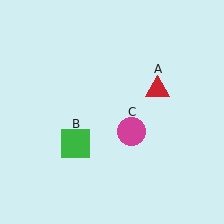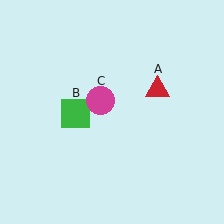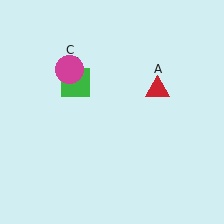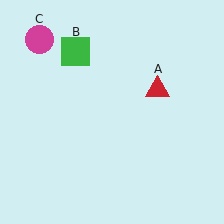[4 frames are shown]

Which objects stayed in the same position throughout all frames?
Red triangle (object A) remained stationary.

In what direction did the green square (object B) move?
The green square (object B) moved up.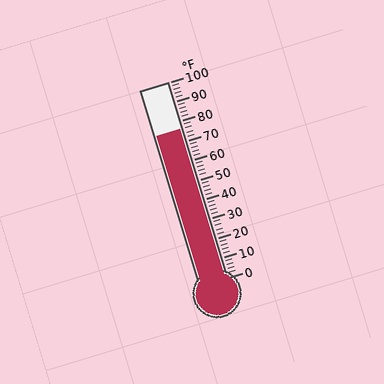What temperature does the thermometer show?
The thermometer shows approximately 76°F.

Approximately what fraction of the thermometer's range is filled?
The thermometer is filled to approximately 75% of its range.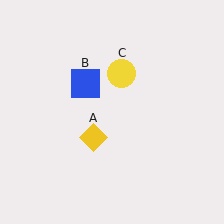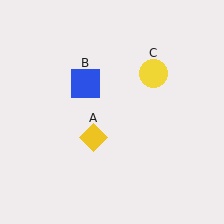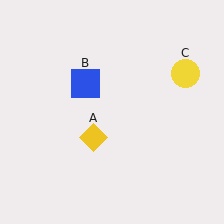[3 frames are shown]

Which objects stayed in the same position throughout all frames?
Yellow diamond (object A) and blue square (object B) remained stationary.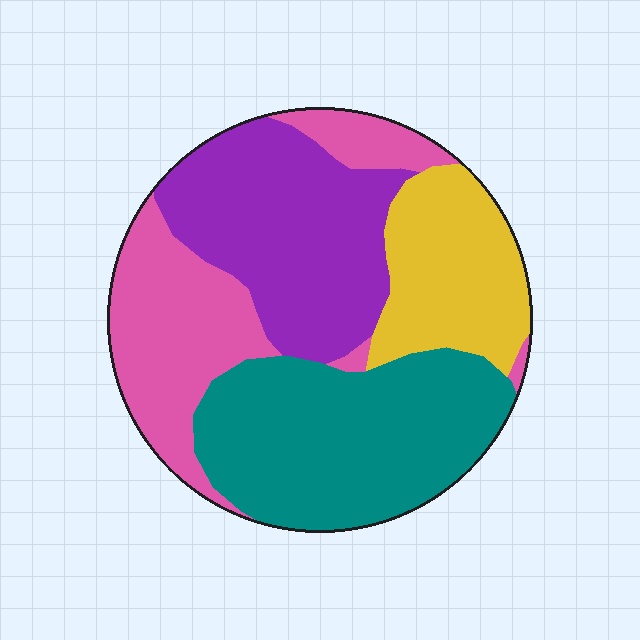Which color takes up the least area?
Yellow, at roughly 15%.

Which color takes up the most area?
Teal, at roughly 30%.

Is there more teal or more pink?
Teal.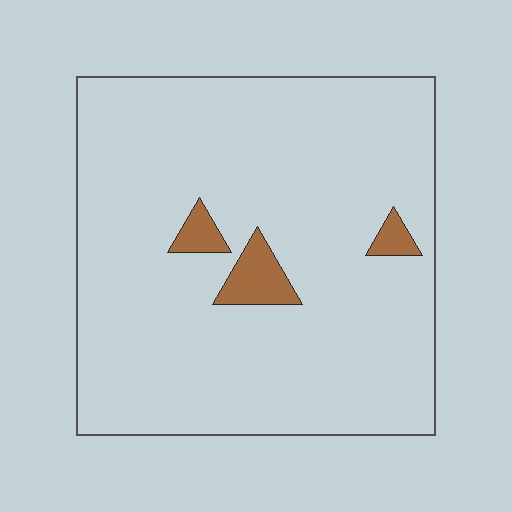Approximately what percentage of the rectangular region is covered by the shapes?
Approximately 5%.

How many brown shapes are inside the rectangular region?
3.